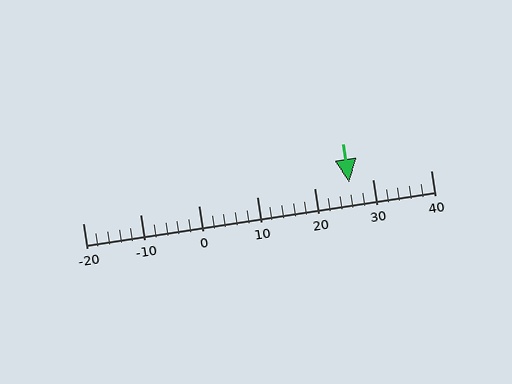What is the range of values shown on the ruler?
The ruler shows values from -20 to 40.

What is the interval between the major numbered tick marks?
The major tick marks are spaced 10 units apart.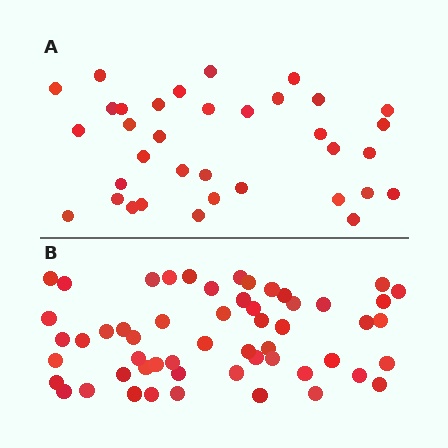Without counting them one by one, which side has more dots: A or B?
Region B (the bottom region) has more dots.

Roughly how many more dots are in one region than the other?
Region B has approximately 20 more dots than region A.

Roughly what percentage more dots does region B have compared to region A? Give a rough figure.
About 55% more.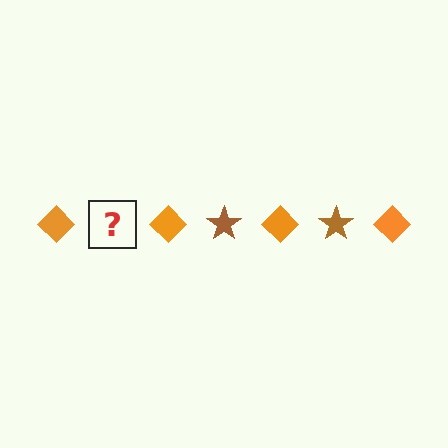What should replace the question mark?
The question mark should be replaced with a brown star.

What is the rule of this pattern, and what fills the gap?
The rule is that the pattern alternates between orange diamond and brown star. The gap should be filled with a brown star.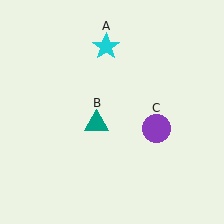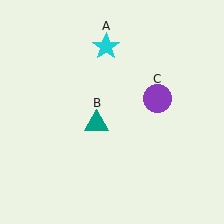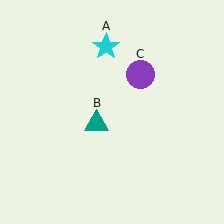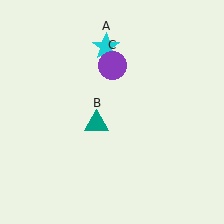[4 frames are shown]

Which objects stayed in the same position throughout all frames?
Cyan star (object A) and teal triangle (object B) remained stationary.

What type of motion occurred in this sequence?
The purple circle (object C) rotated counterclockwise around the center of the scene.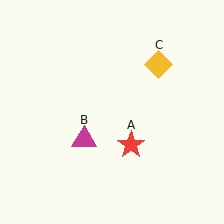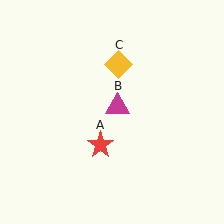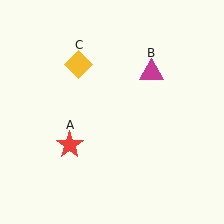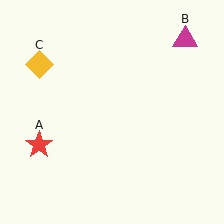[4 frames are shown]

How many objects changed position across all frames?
3 objects changed position: red star (object A), magenta triangle (object B), yellow diamond (object C).